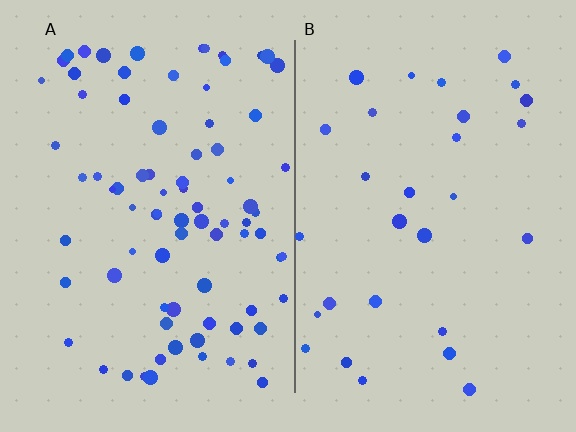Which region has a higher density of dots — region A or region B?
A (the left).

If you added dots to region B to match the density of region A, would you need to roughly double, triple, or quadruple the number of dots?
Approximately triple.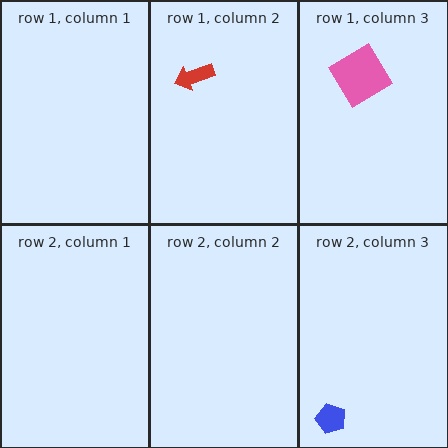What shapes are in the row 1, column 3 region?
The pink diamond.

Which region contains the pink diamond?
The row 1, column 3 region.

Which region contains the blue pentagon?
The row 2, column 3 region.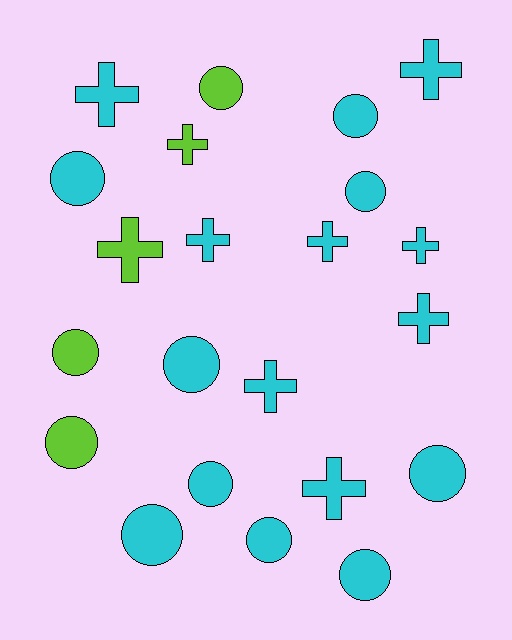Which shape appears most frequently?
Circle, with 12 objects.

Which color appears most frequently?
Cyan, with 17 objects.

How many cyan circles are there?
There are 9 cyan circles.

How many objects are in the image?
There are 22 objects.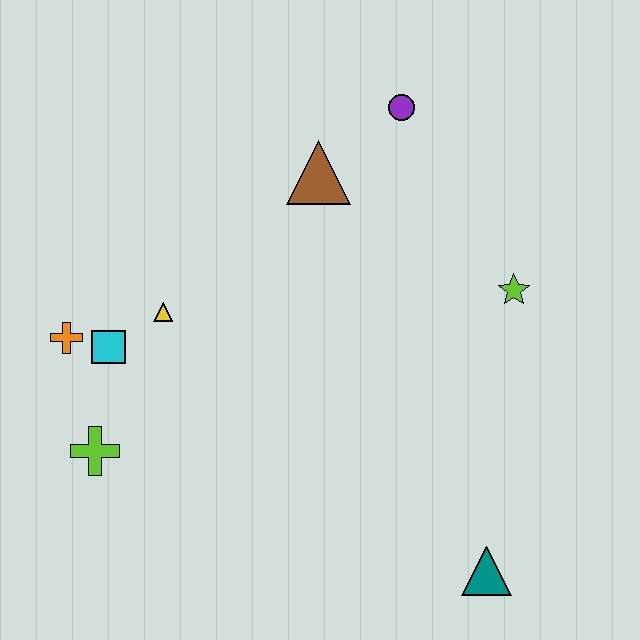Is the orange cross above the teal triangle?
Yes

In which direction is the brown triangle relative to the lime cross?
The brown triangle is above the lime cross.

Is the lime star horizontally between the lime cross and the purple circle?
No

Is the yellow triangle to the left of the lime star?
Yes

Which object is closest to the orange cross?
The cyan square is closest to the orange cross.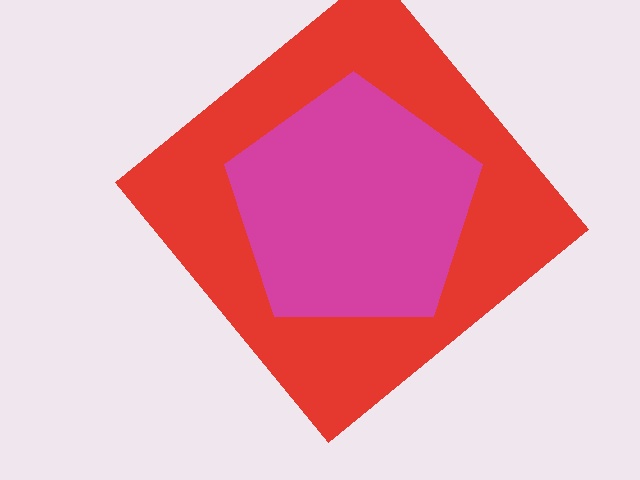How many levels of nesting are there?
2.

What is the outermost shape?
The red diamond.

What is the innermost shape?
The magenta pentagon.